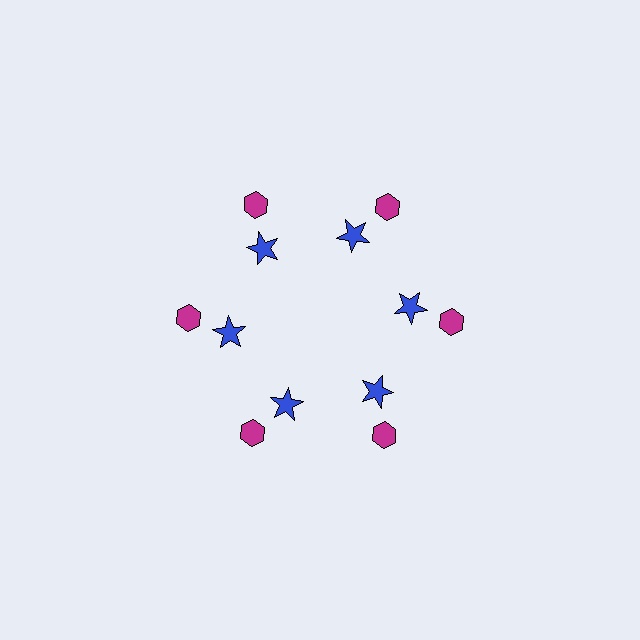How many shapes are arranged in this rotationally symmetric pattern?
There are 12 shapes, arranged in 6 groups of 2.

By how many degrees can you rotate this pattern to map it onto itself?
The pattern maps onto itself every 60 degrees of rotation.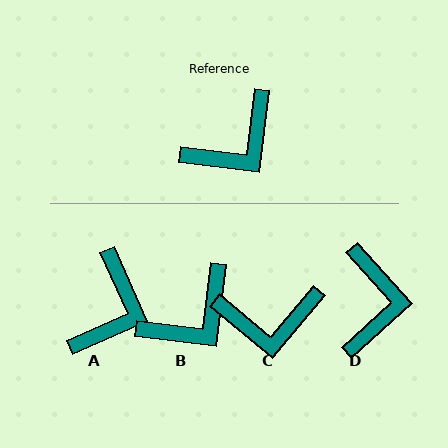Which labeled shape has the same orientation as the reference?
B.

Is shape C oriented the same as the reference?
No, it is off by about 33 degrees.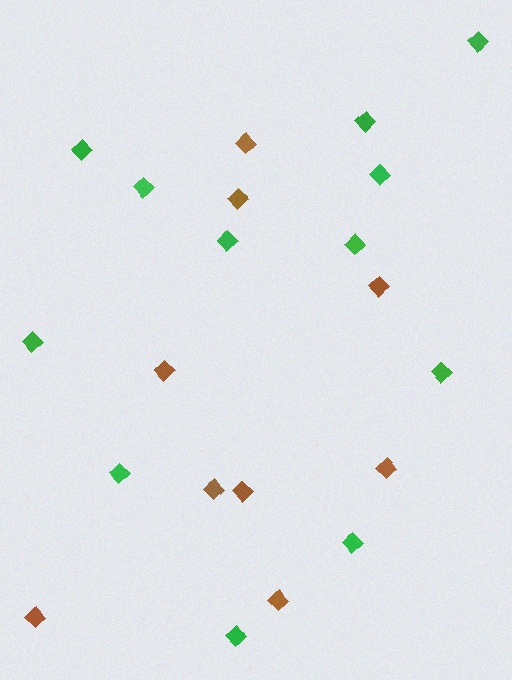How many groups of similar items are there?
There are 2 groups: one group of green diamonds (12) and one group of brown diamonds (9).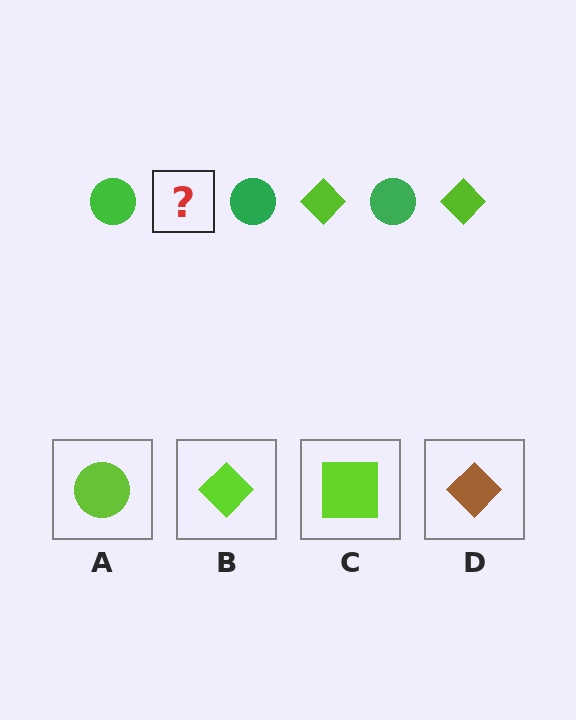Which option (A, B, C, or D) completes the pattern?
B.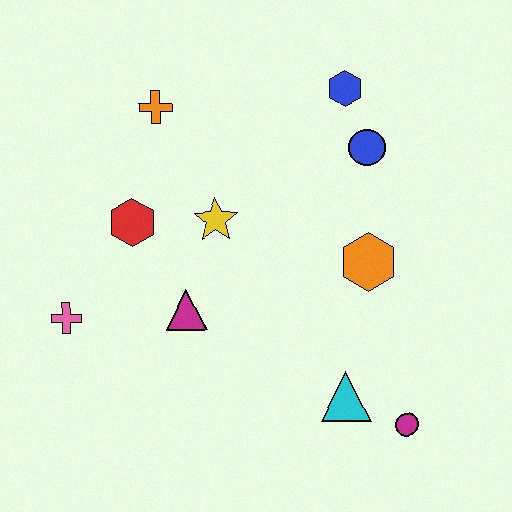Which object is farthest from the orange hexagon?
The pink cross is farthest from the orange hexagon.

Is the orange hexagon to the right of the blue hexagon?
Yes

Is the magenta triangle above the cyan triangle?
Yes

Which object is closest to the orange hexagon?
The blue circle is closest to the orange hexagon.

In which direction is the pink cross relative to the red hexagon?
The pink cross is below the red hexagon.